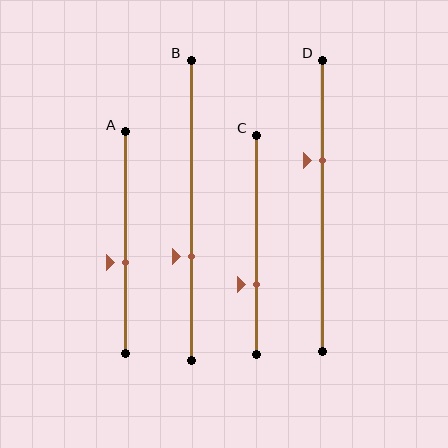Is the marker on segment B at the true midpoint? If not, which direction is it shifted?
No, the marker on segment B is shifted downward by about 15% of the segment length.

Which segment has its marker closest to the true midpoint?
Segment A has its marker closest to the true midpoint.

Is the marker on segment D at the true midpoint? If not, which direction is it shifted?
No, the marker on segment D is shifted upward by about 16% of the segment length.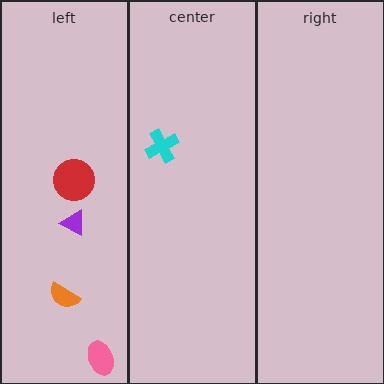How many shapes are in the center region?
1.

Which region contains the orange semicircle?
The left region.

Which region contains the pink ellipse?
The left region.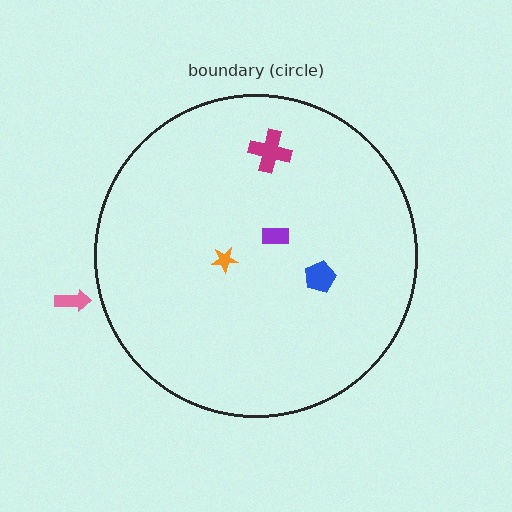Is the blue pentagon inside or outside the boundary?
Inside.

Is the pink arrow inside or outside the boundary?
Outside.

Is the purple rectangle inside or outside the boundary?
Inside.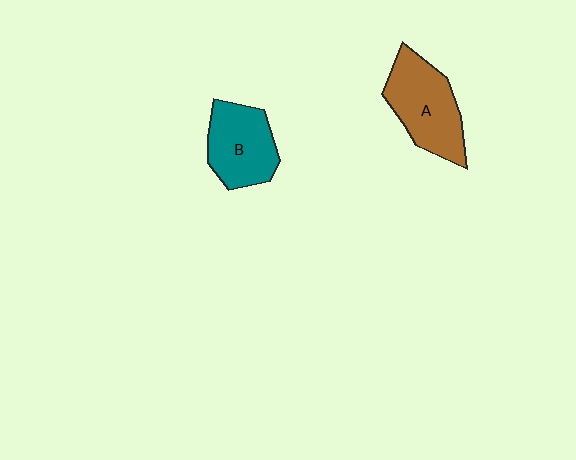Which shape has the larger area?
Shape A (brown).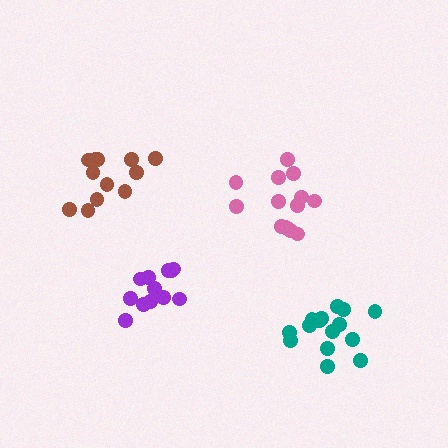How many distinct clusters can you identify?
There are 4 distinct clusters.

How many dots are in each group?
Group 1: 14 dots, Group 2: 12 dots, Group 3: 15 dots, Group 4: 12 dots (53 total).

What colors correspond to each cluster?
The clusters are colored: pink, purple, teal, brown.